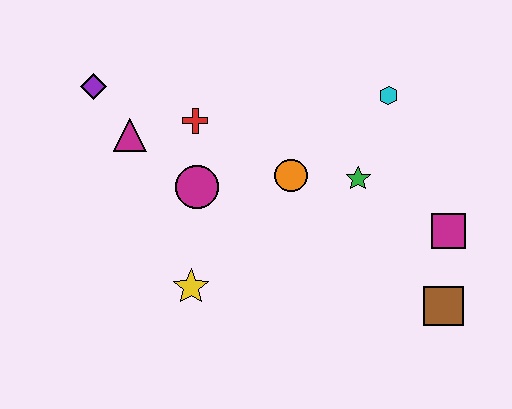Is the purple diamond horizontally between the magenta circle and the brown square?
No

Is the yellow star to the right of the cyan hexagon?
No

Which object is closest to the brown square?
The magenta square is closest to the brown square.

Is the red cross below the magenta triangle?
No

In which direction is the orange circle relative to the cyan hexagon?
The orange circle is to the left of the cyan hexagon.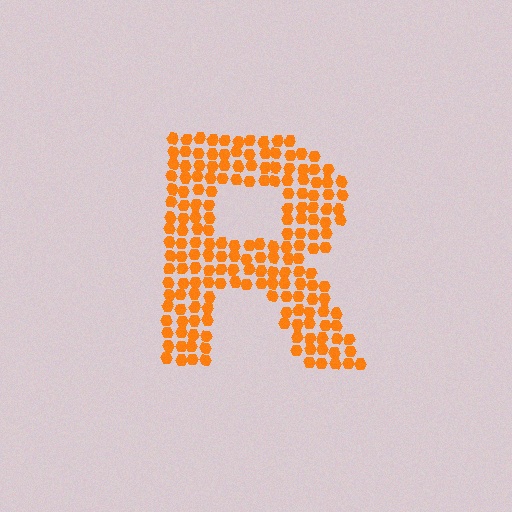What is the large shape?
The large shape is the letter R.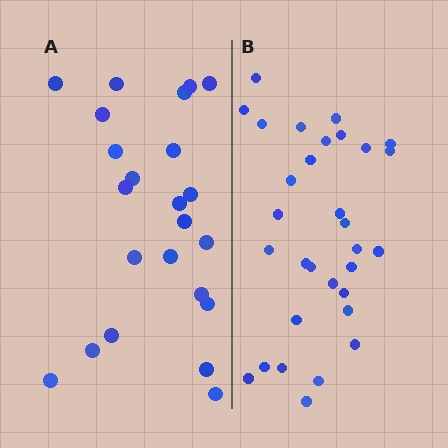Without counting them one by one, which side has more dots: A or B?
Region B (the right region) has more dots.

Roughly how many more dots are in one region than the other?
Region B has roughly 8 or so more dots than region A.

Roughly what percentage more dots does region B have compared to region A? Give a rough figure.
About 35% more.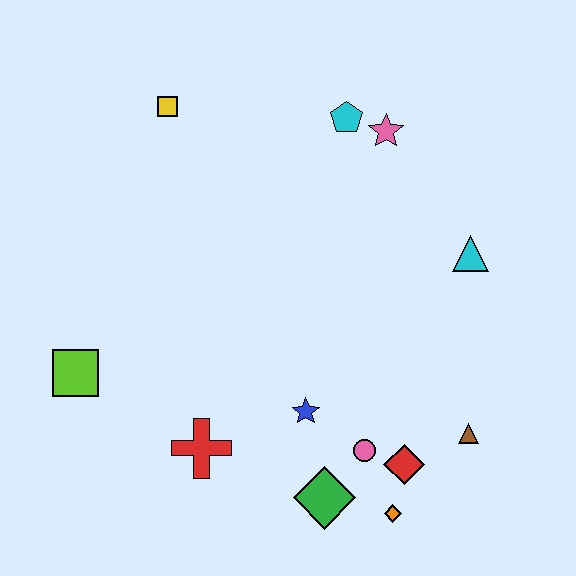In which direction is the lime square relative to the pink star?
The lime square is to the left of the pink star.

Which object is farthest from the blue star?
The yellow square is farthest from the blue star.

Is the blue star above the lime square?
No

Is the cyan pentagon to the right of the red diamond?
No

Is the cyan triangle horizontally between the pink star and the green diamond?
No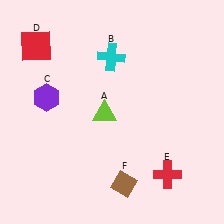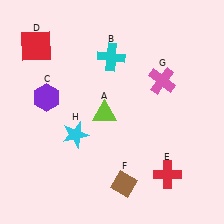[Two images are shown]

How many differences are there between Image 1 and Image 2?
There are 2 differences between the two images.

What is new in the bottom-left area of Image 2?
A cyan star (H) was added in the bottom-left area of Image 2.